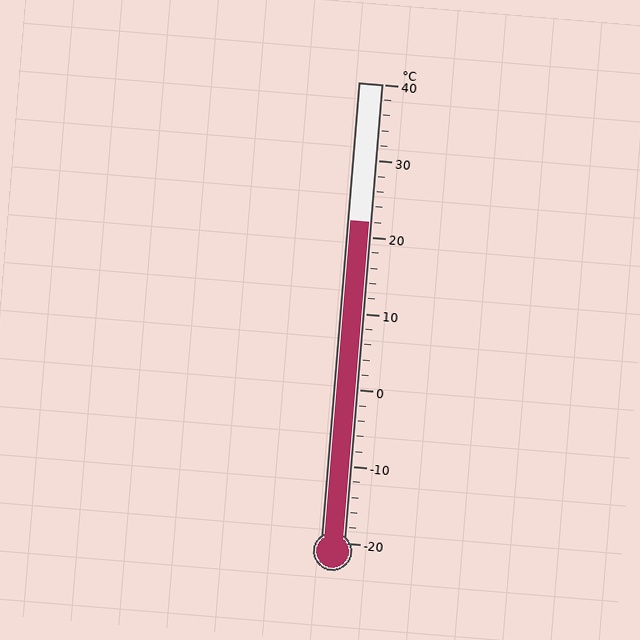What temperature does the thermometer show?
The thermometer shows approximately 22°C.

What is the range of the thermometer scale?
The thermometer scale ranges from -20°C to 40°C.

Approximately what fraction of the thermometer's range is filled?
The thermometer is filled to approximately 70% of its range.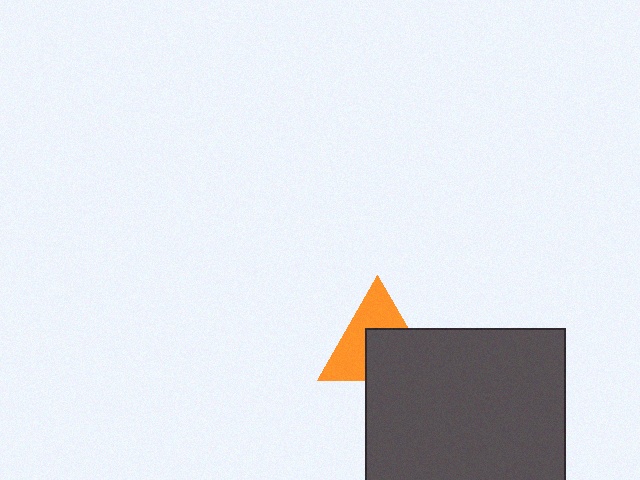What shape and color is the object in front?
The object in front is a dark gray square.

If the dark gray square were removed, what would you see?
You would see the complete orange triangle.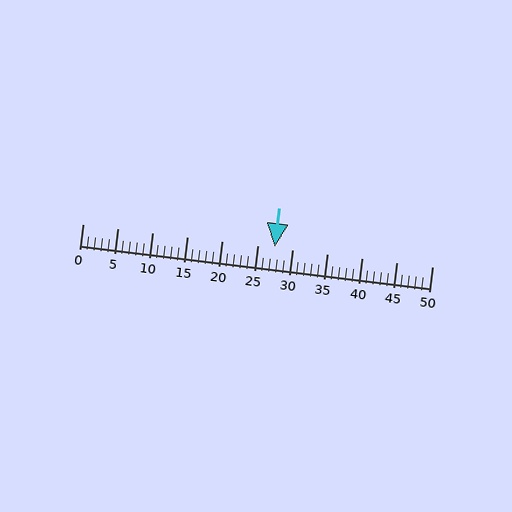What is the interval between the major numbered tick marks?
The major tick marks are spaced 5 units apart.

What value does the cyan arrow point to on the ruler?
The cyan arrow points to approximately 28.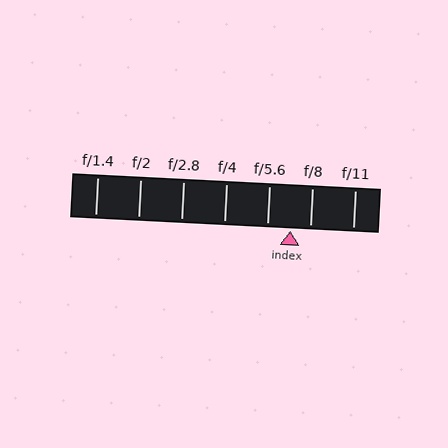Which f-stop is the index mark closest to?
The index mark is closest to f/8.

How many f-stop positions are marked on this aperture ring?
There are 7 f-stop positions marked.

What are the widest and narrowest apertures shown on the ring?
The widest aperture shown is f/1.4 and the narrowest is f/11.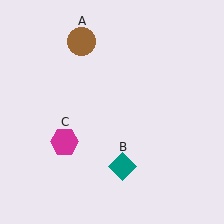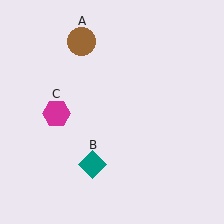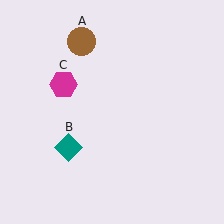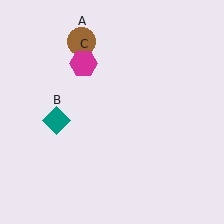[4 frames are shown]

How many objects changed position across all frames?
2 objects changed position: teal diamond (object B), magenta hexagon (object C).